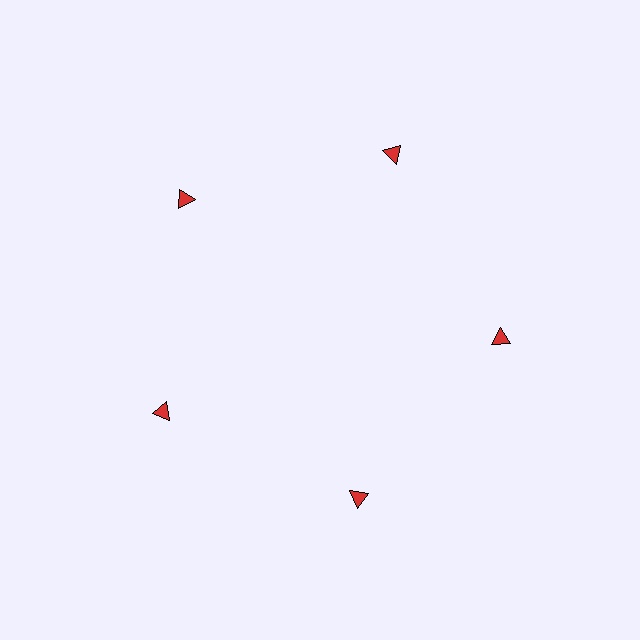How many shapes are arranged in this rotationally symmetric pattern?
There are 5 shapes, arranged in 5 groups of 1.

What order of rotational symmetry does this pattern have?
This pattern has 5-fold rotational symmetry.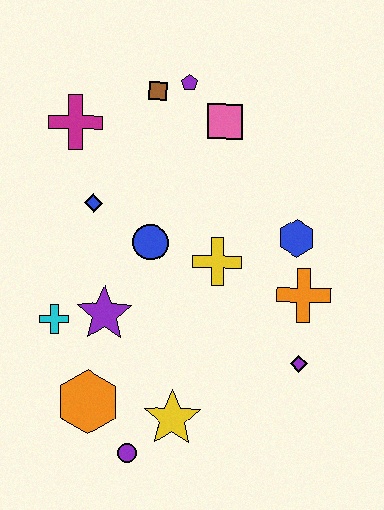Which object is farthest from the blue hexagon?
The purple circle is farthest from the blue hexagon.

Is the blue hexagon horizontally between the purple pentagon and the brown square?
No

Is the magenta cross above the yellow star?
Yes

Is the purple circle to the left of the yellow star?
Yes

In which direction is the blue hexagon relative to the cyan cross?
The blue hexagon is to the right of the cyan cross.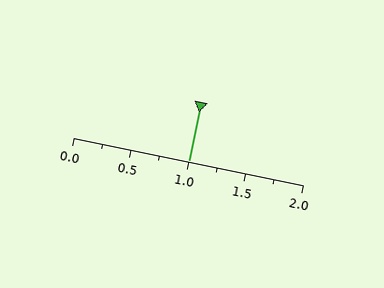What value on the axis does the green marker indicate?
The marker indicates approximately 1.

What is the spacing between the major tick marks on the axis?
The major ticks are spaced 0.5 apart.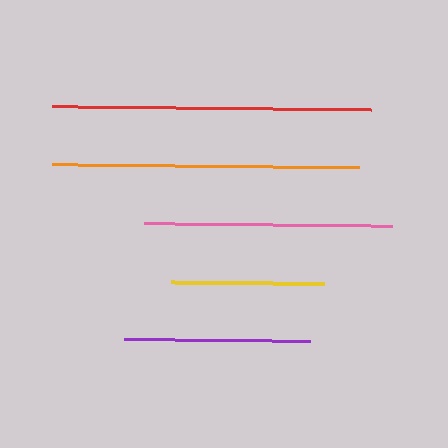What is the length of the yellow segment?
The yellow segment is approximately 153 pixels long.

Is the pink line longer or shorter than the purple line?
The pink line is longer than the purple line.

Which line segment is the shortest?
The yellow line is the shortest at approximately 153 pixels.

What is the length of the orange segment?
The orange segment is approximately 307 pixels long.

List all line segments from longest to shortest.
From longest to shortest: red, orange, pink, purple, yellow.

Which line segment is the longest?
The red line is the longest at approximately 319 pixels.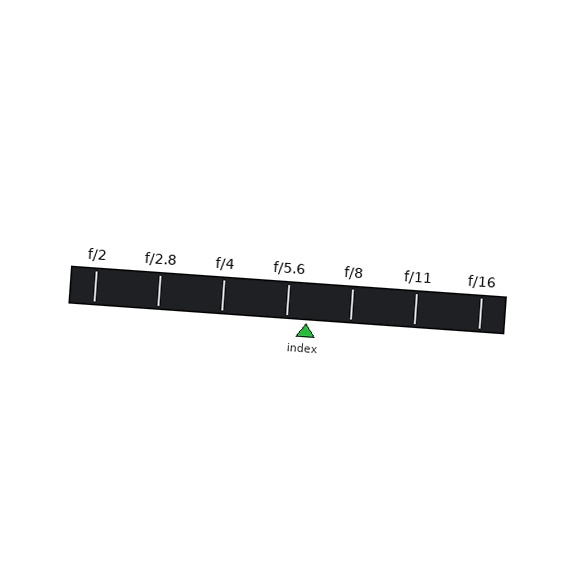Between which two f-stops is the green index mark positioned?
The index mark is between f/5.6 and f/8.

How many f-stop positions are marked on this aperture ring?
There are 7 f-stop positions marked.